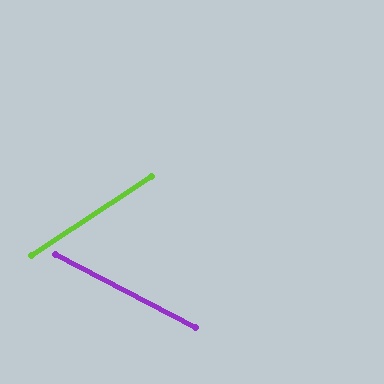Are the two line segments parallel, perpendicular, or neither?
Neither parallel nor perpendicular — they differ by about 61°.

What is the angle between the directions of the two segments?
Approximately 61 degrees.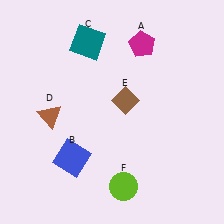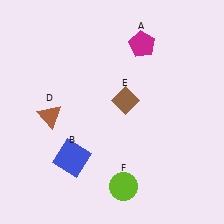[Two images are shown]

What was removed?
The teal square (C) was removed in Image 2.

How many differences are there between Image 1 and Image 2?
There is 1 difference between the two images.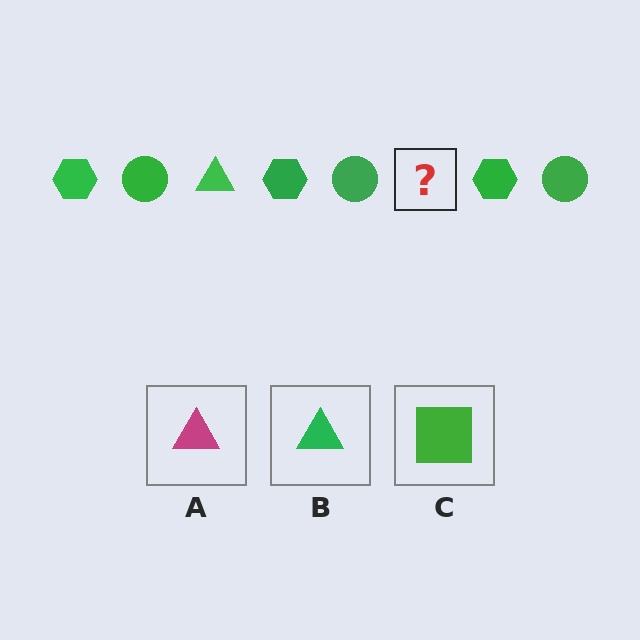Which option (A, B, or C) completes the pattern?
B.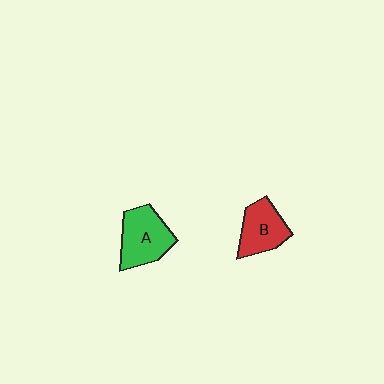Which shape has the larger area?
Shape A (green).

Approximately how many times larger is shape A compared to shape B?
Approximately 1.2 times.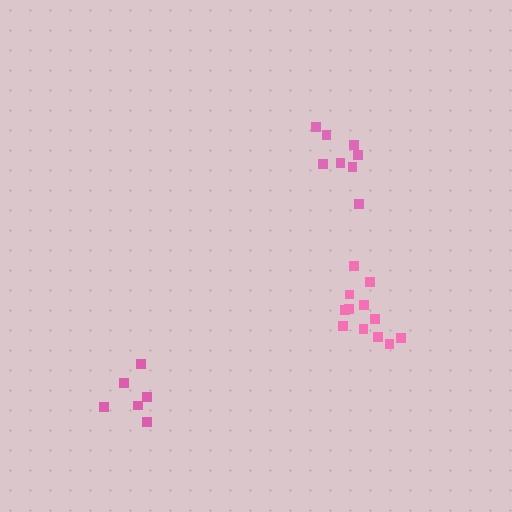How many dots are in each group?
Group 1: 6 dots, Group 2: 8 dots, Group 3: 12 dots (26 total).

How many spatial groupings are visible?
There are 3 spatial groupings.